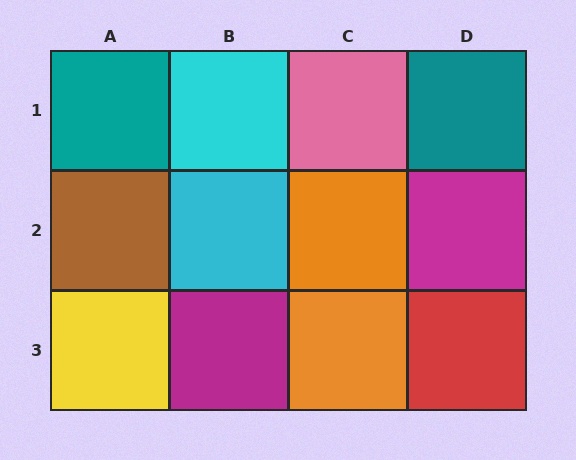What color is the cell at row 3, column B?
Magenta.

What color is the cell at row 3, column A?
Yellow.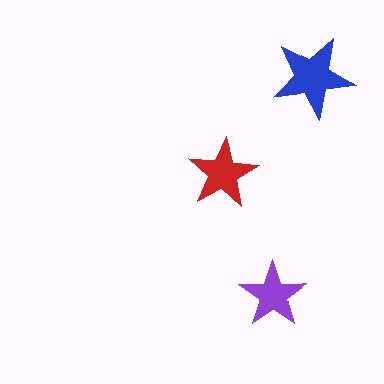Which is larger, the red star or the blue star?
The blue one.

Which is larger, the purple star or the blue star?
The blue one.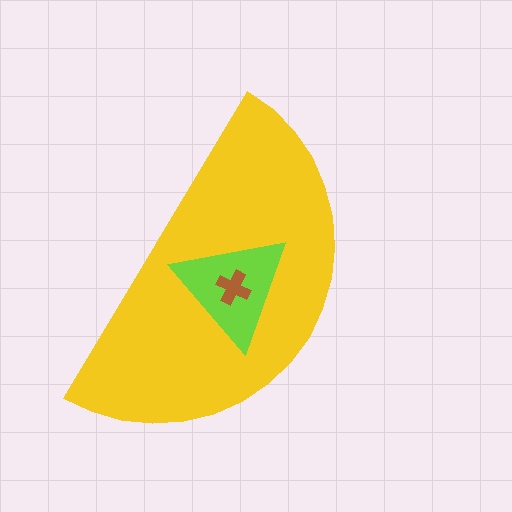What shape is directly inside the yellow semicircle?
The lime triangle.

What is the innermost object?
The brown cross.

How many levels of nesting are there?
3.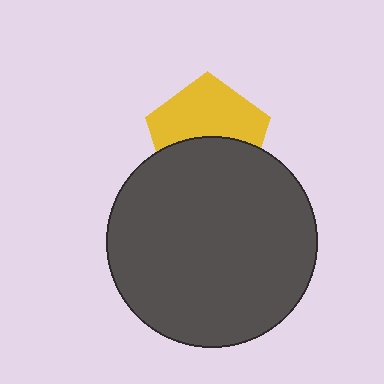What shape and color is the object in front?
The object in front is a dark gray circle.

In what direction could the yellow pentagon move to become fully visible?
The yellow pentagon could move up. That would shift it out from behind the dark gray circle entirely.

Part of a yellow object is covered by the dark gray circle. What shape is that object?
It is a pentagon.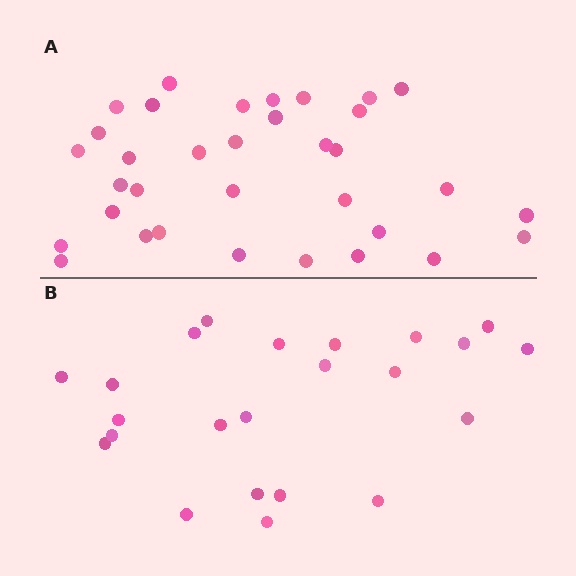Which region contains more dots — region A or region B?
Region A (the top region) has more dots.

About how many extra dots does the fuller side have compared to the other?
Region A has roughly 12 or so more dots than region B.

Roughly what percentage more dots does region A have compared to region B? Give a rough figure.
About 50% more.